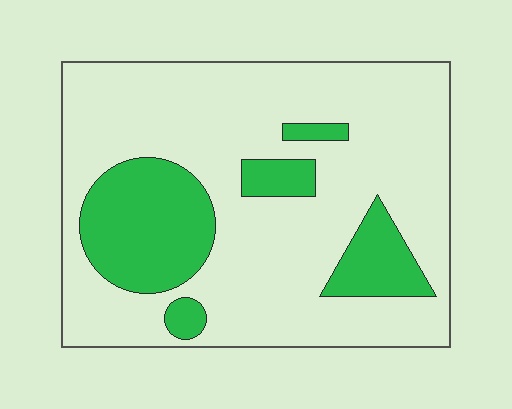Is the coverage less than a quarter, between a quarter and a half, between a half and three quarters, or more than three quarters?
Less than a quarter.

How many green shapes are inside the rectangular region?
5.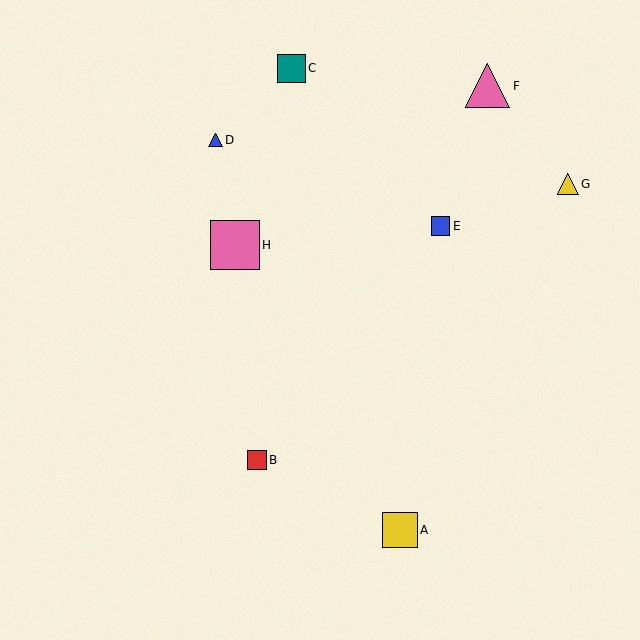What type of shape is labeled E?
Shape E is a blue square.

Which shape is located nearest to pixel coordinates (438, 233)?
The blue square (labeled E) at (441, 226) is nearest to that location.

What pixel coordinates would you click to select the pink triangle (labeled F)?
Click at (488, 86) to select the pink triangle F.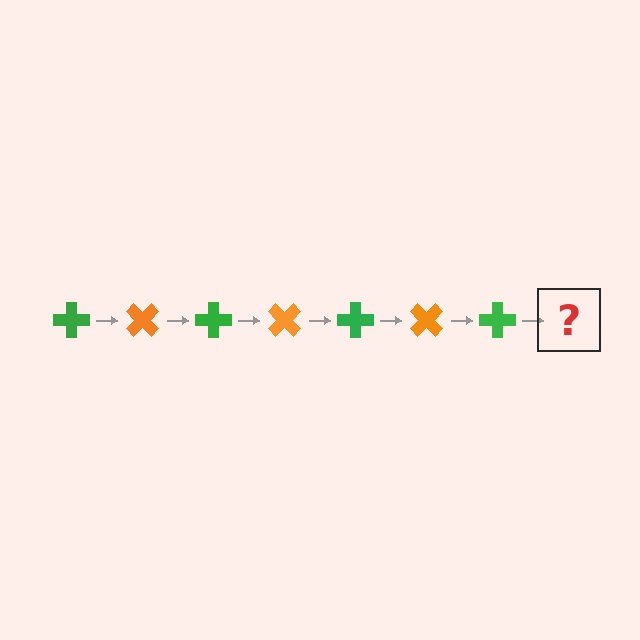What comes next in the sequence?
The next element should be an orange cross, rotated 315 degrees from the start.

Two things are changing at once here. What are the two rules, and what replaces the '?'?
The two rules are that it rotates 45 degrees each step and the color cycles through green and orange. The '?' should be an orange cross, rotated 315 degrees from the start.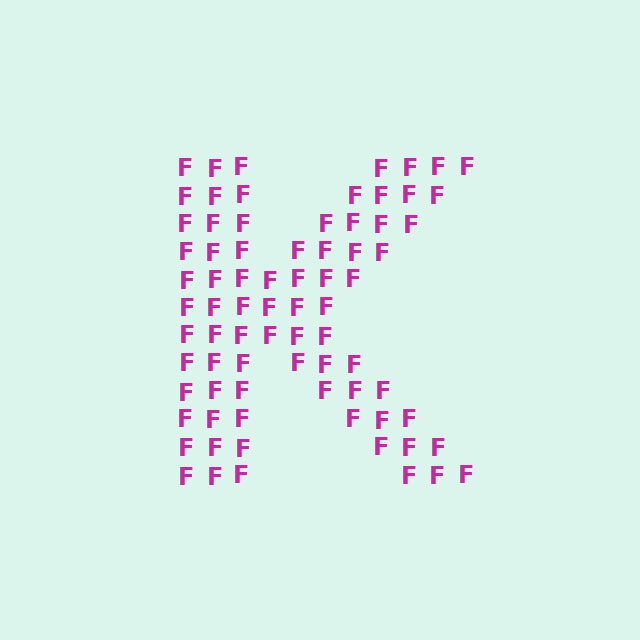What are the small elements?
The small elements are letter F's.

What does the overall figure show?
The overall figure shows the letter K.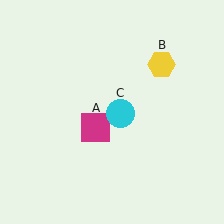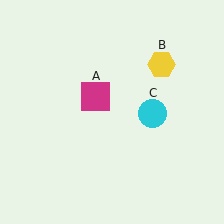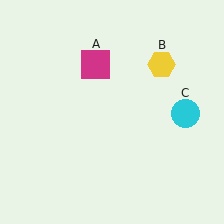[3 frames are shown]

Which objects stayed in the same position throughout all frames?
Yellow hexagon (object B) remained stationary.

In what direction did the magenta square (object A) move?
The magenta square (object A) moved up.